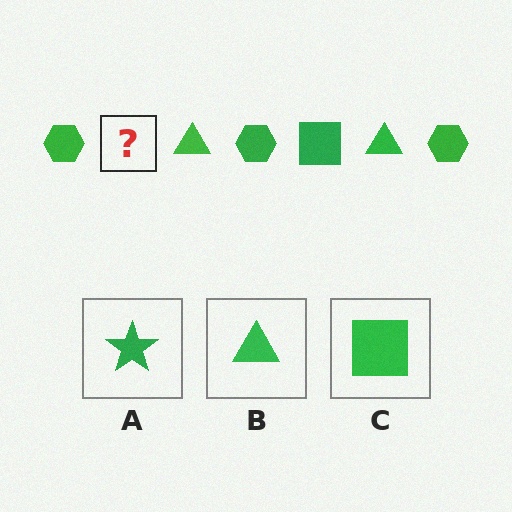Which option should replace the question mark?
Option C.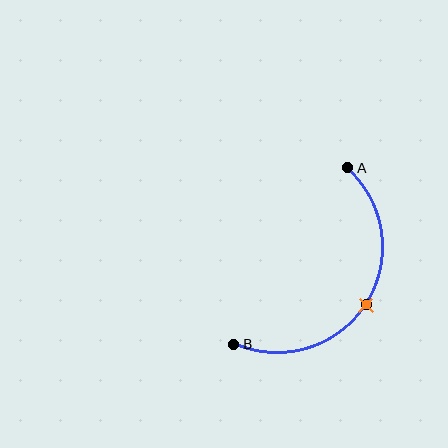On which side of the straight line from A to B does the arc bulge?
The arc bulges to the right of the straight line connecting A and B.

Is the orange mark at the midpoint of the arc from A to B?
Yes. The orange mark lies on the arc at equal arc-length from both A and B — it is the arc midpoint.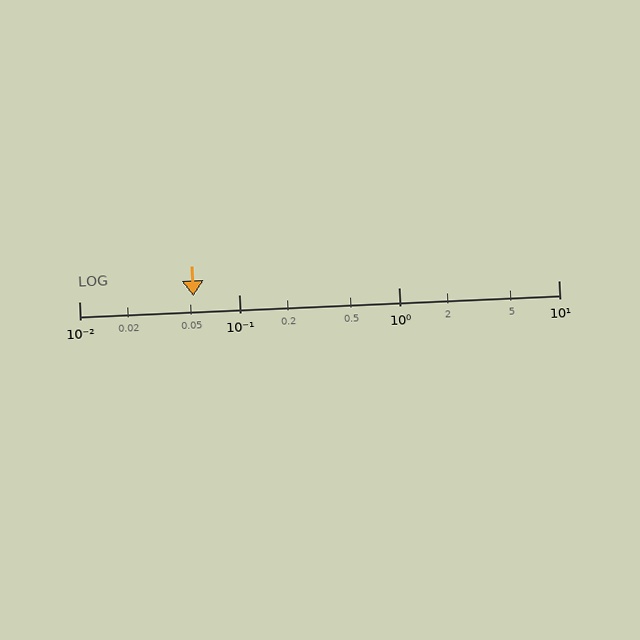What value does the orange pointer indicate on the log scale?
The pointer indicates approximately 0.052.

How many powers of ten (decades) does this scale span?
The scale spans 3 decades, from 0.01 to 10.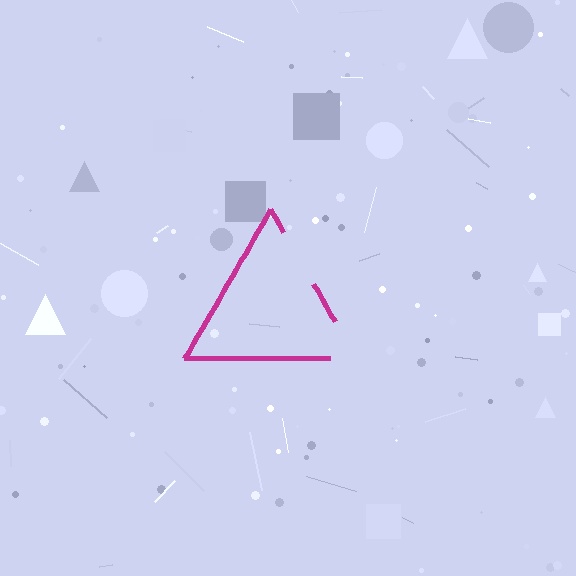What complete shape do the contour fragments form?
The contour fragments form a triangle.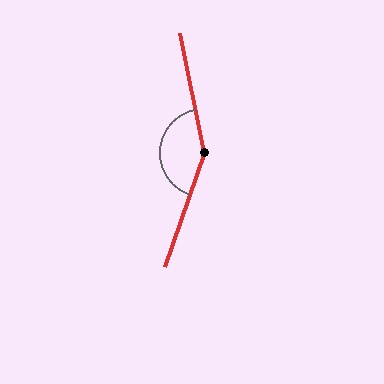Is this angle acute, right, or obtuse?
It is obtuse.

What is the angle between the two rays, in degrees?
Approximately 150 degrees.